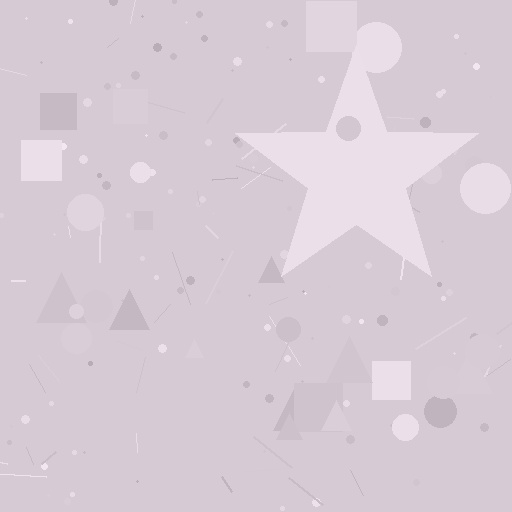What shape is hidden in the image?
A star is hidden in the image.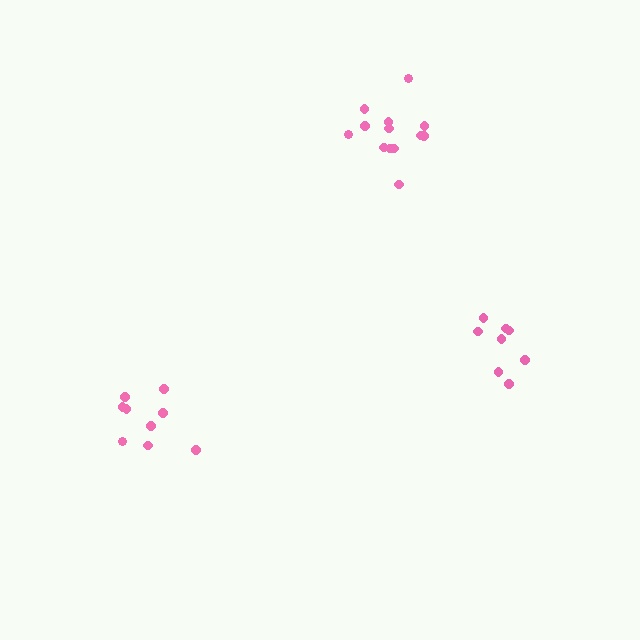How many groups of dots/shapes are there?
There are 3 groups.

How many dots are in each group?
Group 1: 13 dots, Group 2: 9 dots, Group 3: 8 dots (30 total).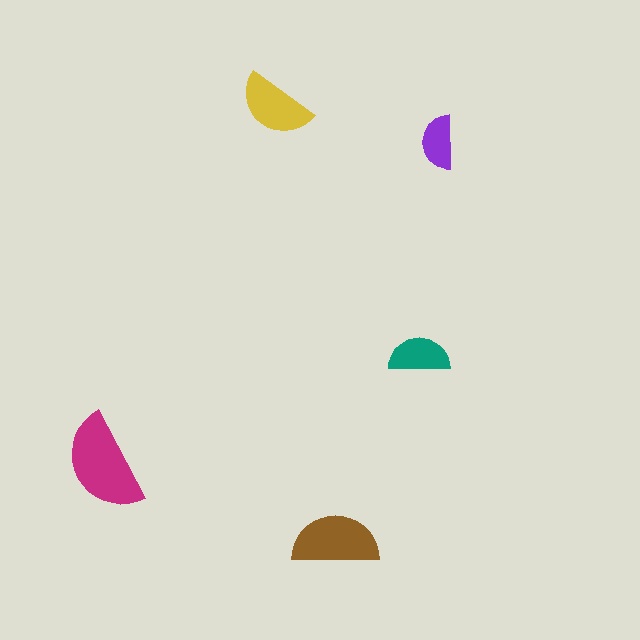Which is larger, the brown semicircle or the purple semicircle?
The brown one.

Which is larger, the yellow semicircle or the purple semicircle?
The yellow one.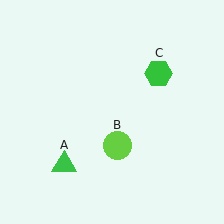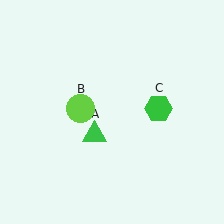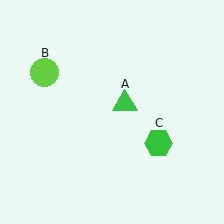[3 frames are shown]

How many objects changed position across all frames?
3 objects changed position: green triangle (object A), lime circle (object B), green hexagon (object C).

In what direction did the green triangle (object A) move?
The green triangle (object A) moved up and to the right.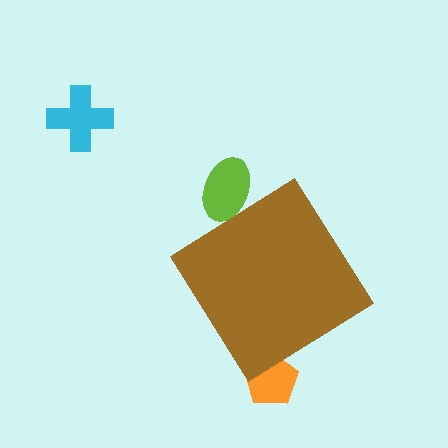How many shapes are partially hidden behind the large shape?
2 shapes are partially hidden.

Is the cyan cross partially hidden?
No, the cyan cross is fully visible.